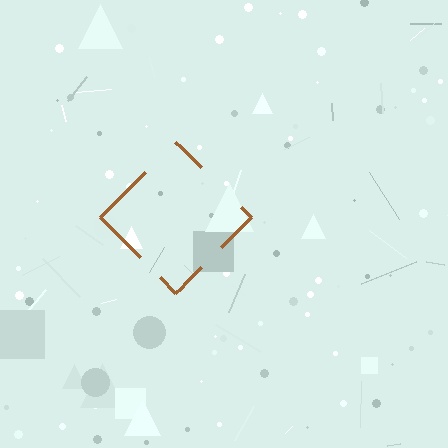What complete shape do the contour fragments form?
The contour fragments form a diamond.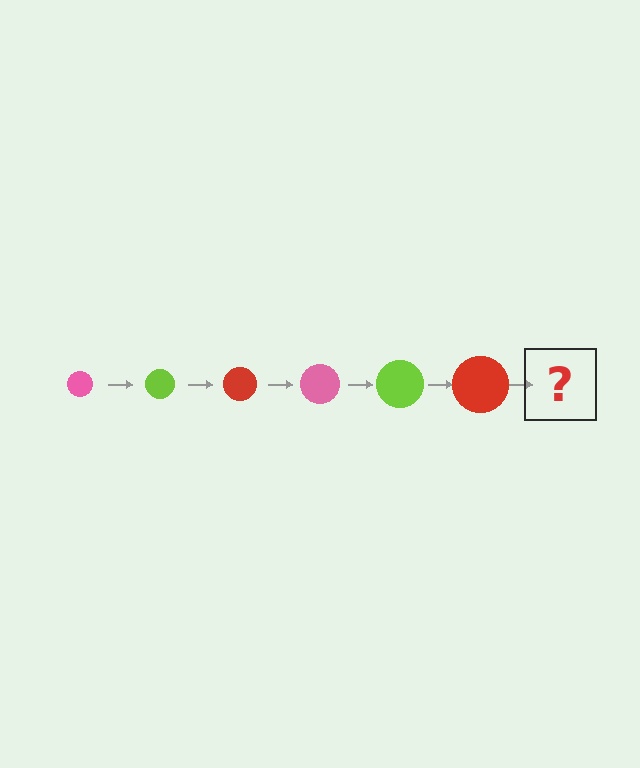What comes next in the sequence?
The next element should be a pink circle, larger than the previous one.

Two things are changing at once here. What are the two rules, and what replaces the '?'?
The two rules are that the circle grows larger each step and the color cycles through pink, lime, and red. The '?' should be a pink circle, larger than the previous one.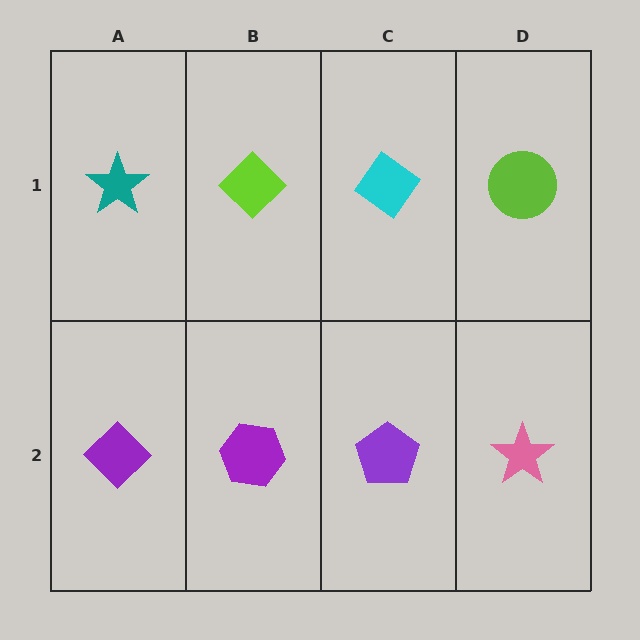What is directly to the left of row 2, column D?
A purple pentagon.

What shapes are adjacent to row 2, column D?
A lime circle (row 1, column D), a purple pentagon (row 2, column C).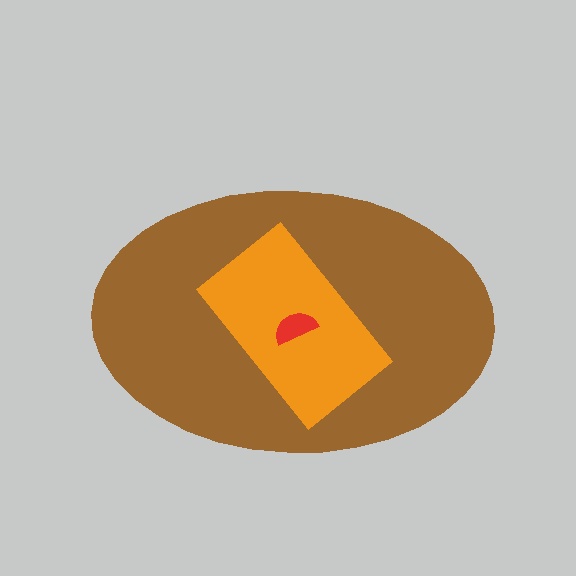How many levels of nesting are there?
3.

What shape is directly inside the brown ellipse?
The orange rectangle.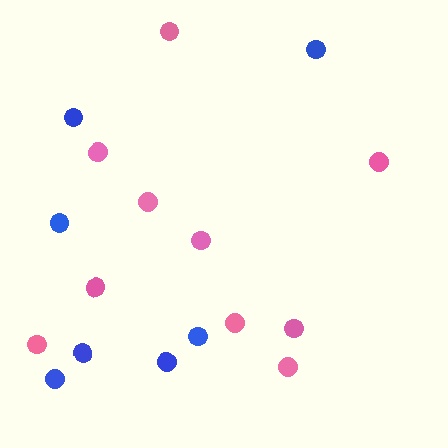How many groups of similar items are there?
There are 2 groups: one group of pink circles (10) and one group of blue circles (7).